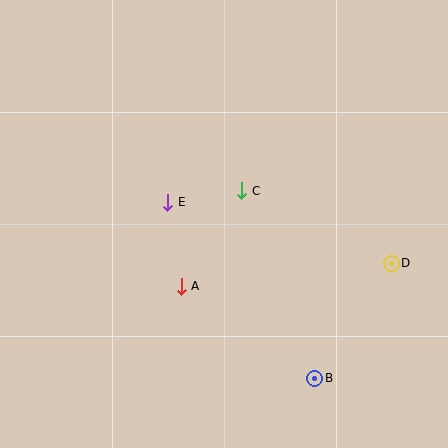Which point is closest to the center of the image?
Point C at (242, 191) is closest to the center.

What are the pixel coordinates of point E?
Point E is at (168, 202).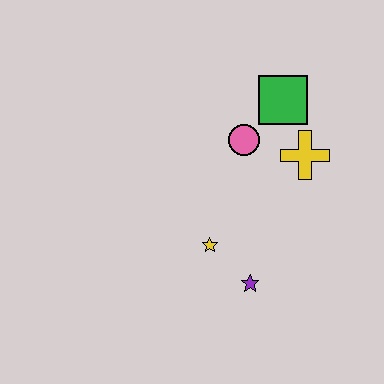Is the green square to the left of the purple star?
No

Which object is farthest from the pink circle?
The purple star is farthest from the pink circle.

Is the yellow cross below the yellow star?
No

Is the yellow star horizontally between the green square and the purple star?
No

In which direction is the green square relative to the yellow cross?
The green square is above the yellow cross.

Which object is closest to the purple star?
The yellow star is closest to the purple star.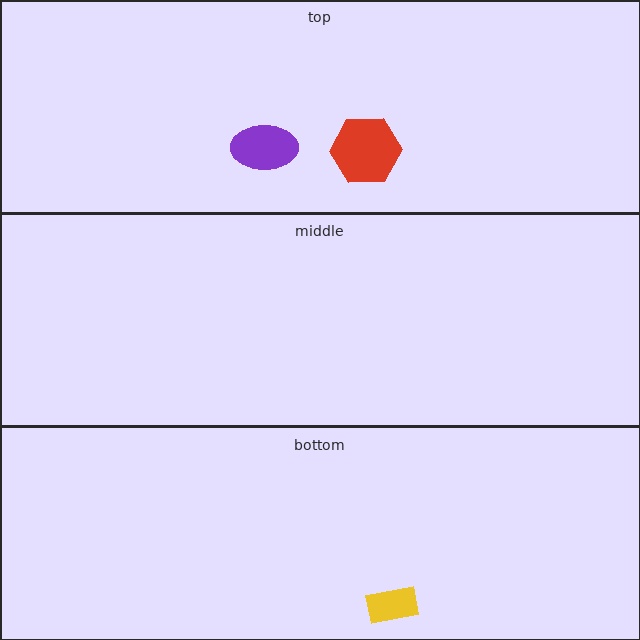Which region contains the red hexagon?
The top region.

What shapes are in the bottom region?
The yellow rectangle.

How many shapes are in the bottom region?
1.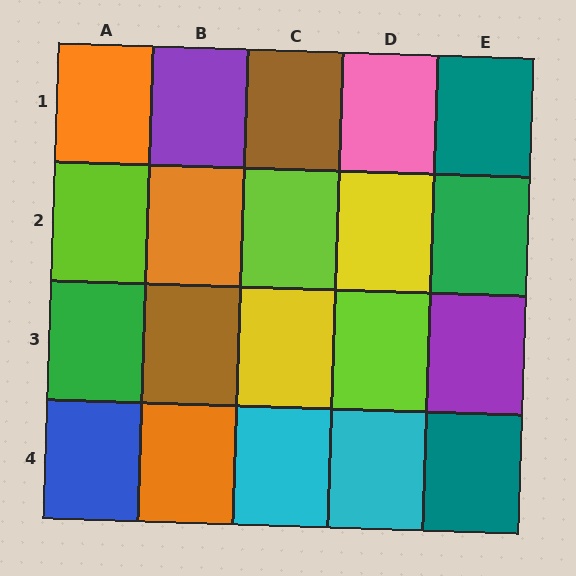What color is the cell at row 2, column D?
Yellow.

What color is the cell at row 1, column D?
Pink.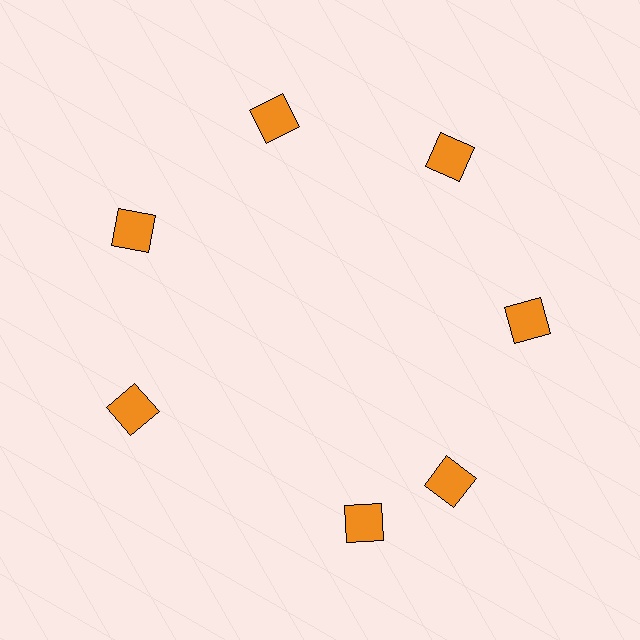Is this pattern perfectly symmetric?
No. The 7 orange squares are arranged in a ring, but one element near the 6 o'clock position is rotated out of alignment along the ring, breaking the 7-fold rotational symmetry.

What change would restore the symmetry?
The symmetry would be restored by rotating it back into even spacing with its neighbors so that all 7 squares sit at equal angles and equal distance from the center.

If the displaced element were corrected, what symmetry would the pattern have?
It would have 7-fold rotational symmetry — the pattern would map onto itself every 51 degrees.